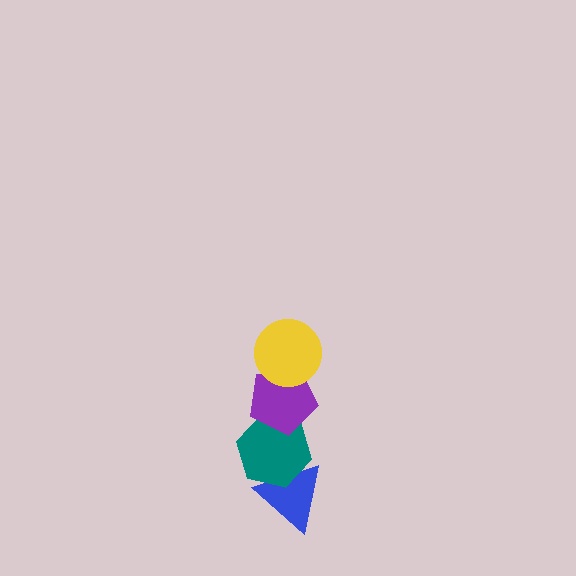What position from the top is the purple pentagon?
The purple pentagon is 2nd from the top.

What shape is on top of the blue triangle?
The teal hexagon is on top of the blue triangle.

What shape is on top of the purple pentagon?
The yellow circle is on top of the purple pentagon.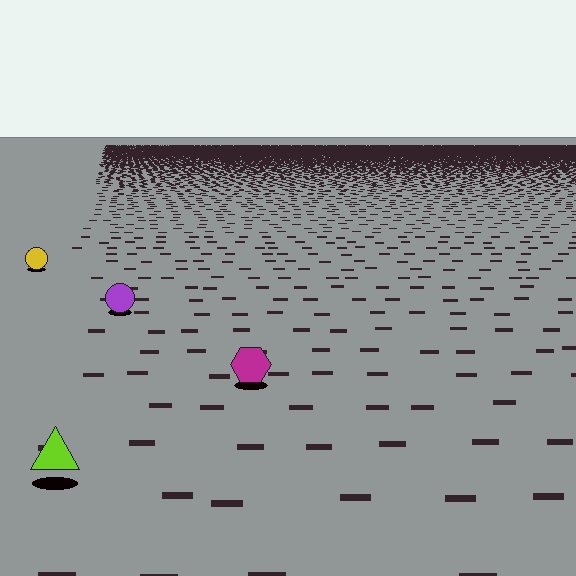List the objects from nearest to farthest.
From nearest to farthest: the lime triangle, the magenta hexagon, the purple circle, the yellow circle.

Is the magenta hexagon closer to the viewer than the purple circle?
Yes. The magenta hexagon is closer — you can tell from the texture gradient: the ground texture is coarser near it.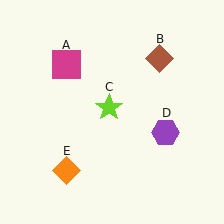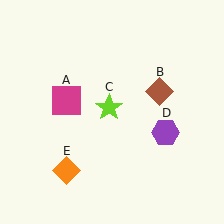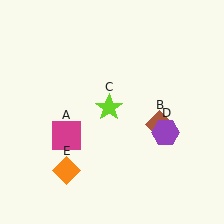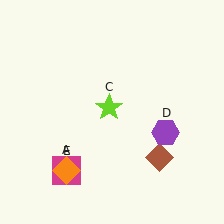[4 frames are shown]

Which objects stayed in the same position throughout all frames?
Lime star (object C) and purple hexagon (object D) and orange diamond (object E) remained stationary.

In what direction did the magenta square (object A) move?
The magenta square (object A) moved down.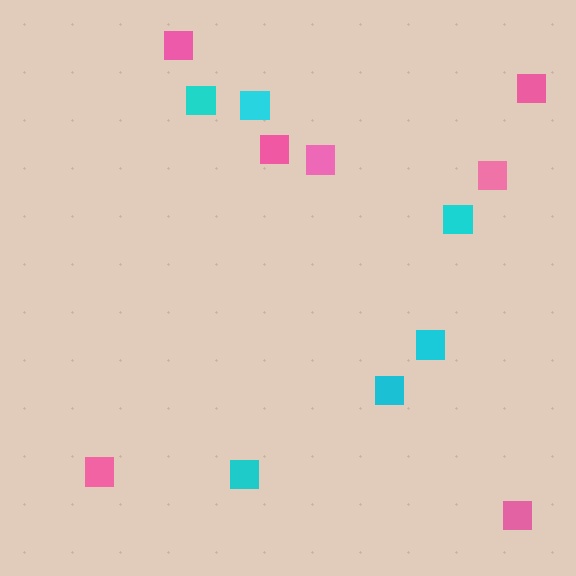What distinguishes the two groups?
There are 2 groups: one group of pink squares (7) and one group of cyan squares (6).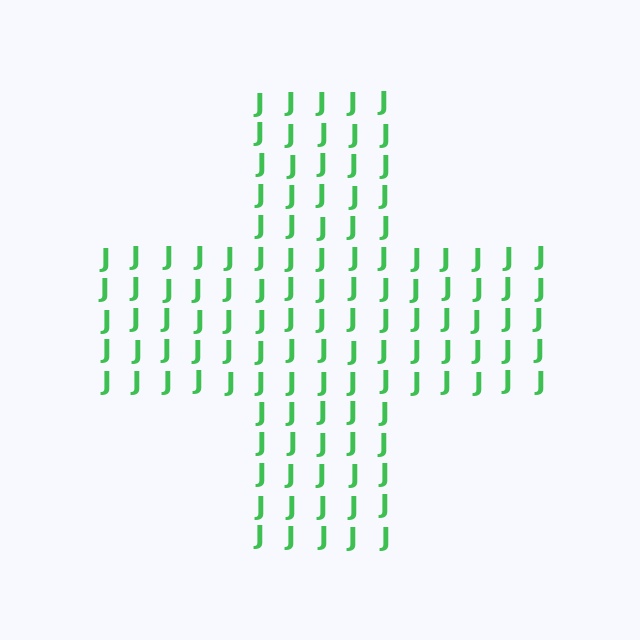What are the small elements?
The small elements are letter J's.